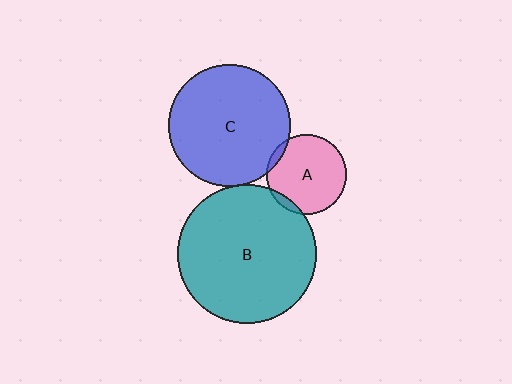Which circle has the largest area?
Circle B (teal).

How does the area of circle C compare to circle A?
Approximately 2.3 times.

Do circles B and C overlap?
Yes.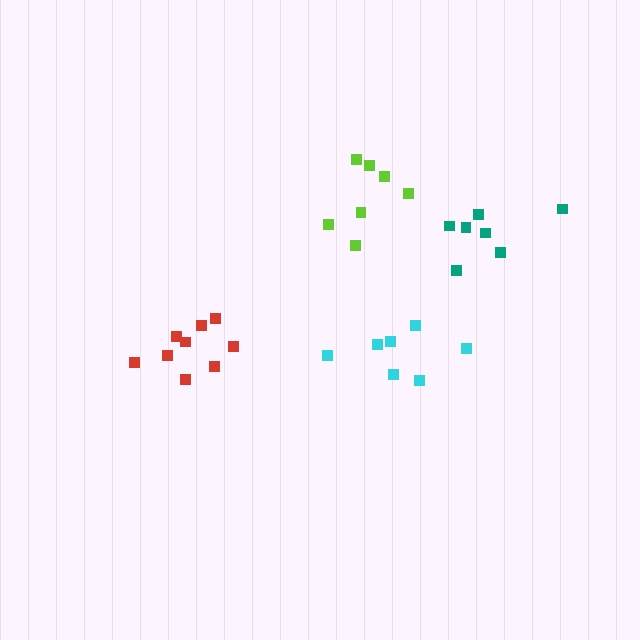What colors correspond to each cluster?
The clusters are colored: teal, red, lime, cyan.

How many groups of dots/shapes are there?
There are 4 groups.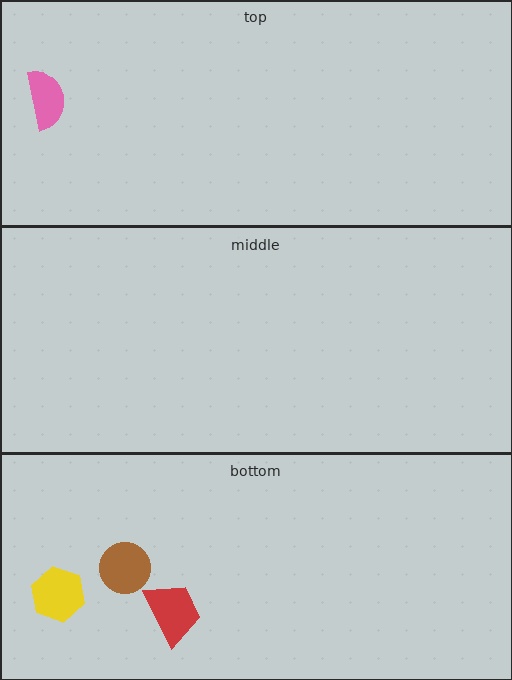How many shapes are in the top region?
1.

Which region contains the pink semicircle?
The top region.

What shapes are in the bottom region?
The yellow hexagon, the red trapezoid, the brown circle.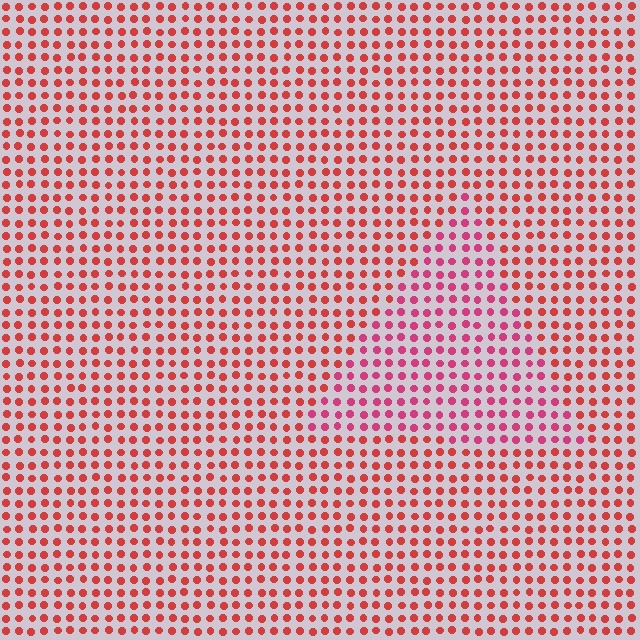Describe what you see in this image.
The image is filled with small red elements in a uniform arrangement. A triangle-shaped region is visible where the elements are tinted to a slightly different hue, forming a subtle color boundary.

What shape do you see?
I see a triangle.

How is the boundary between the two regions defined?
The boundary is defined purely by a slight shift in hue (about 26 degrees). Spacing, size, and orientation are identical on both sides.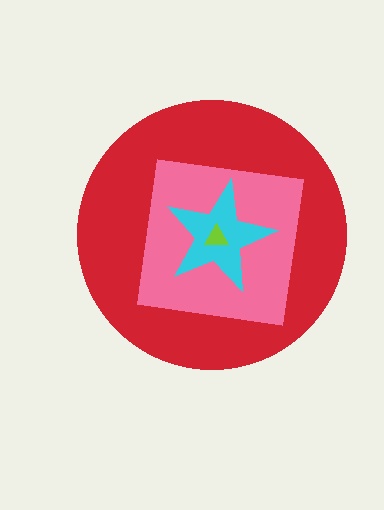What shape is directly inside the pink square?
The cyan star.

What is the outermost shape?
The red circle.